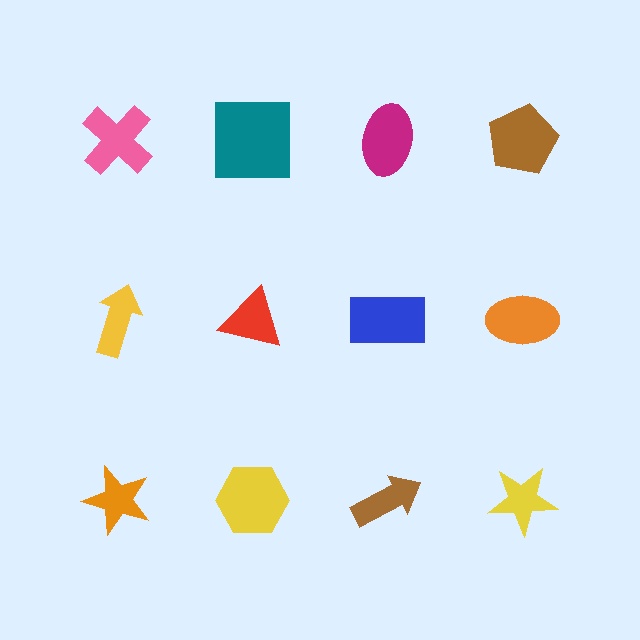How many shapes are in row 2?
4 shapes.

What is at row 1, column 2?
A teal square.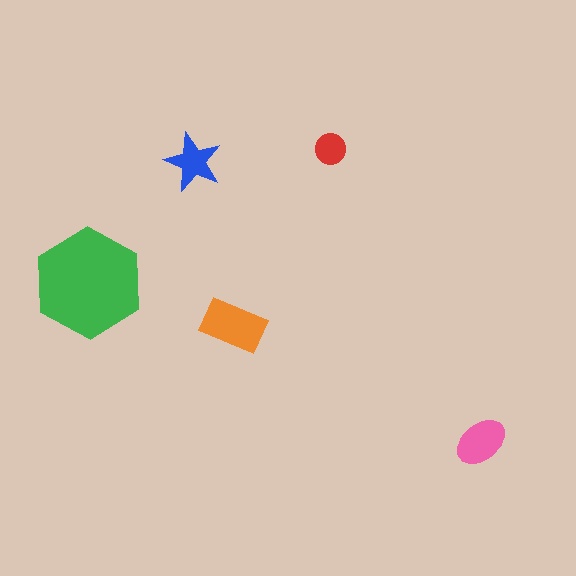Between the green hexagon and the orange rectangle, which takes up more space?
The green hexagon.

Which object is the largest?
The green hexagon.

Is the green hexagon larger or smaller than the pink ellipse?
Larger.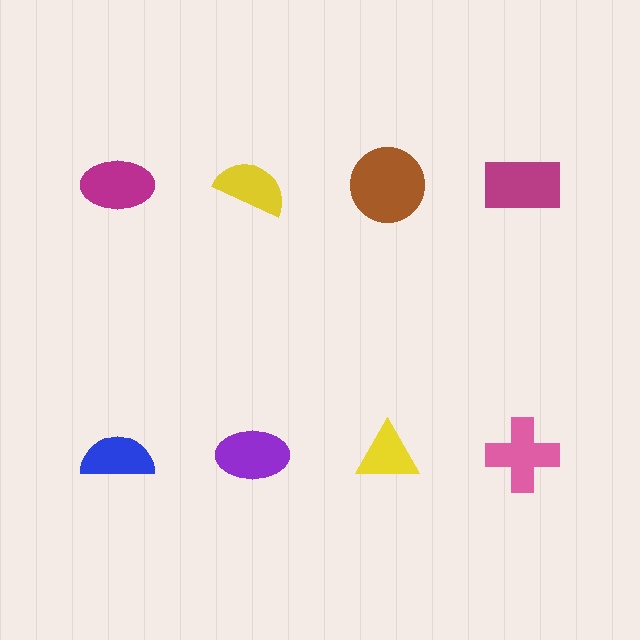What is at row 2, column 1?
A blue semicircle.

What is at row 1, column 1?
A magenta ellipse.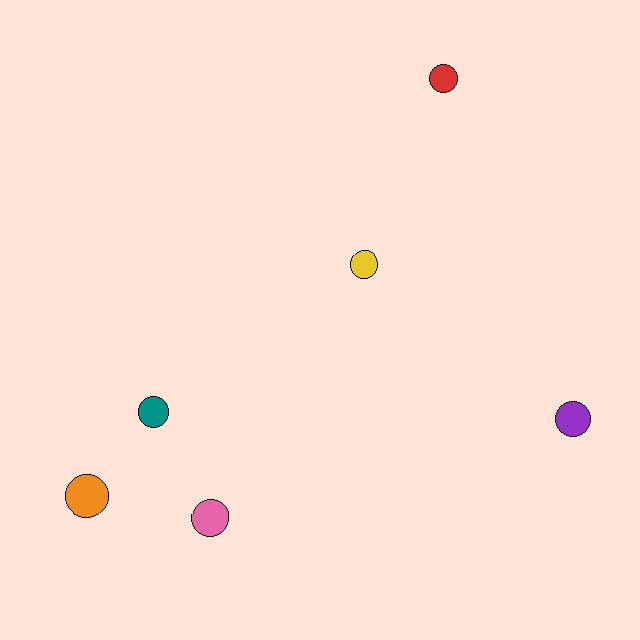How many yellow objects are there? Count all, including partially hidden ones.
There is 1 yellow object.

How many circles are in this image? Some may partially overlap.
There are 6 circles.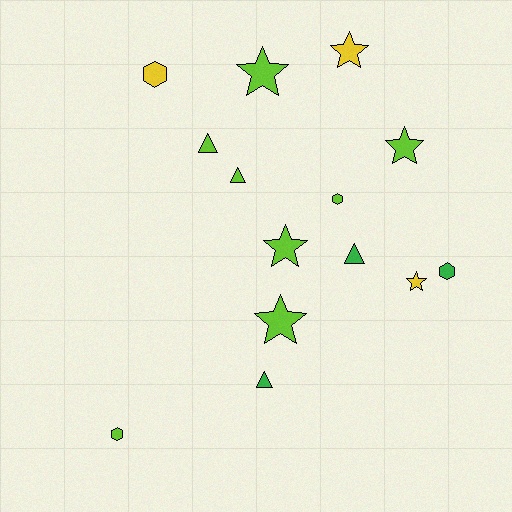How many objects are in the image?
There are 14 objects.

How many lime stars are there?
There are 4 lime stars.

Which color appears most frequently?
Lime, with 8 objects.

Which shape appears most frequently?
Star, with 6 objects.